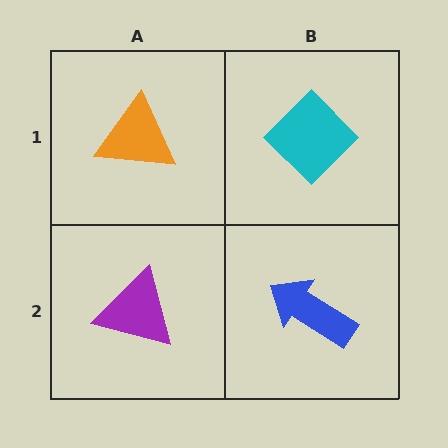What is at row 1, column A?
An orange triangle.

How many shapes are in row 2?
2 shapes.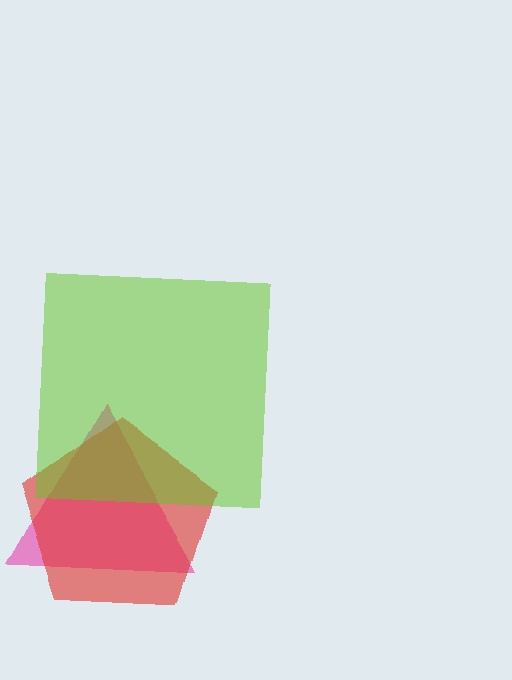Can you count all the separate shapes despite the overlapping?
Yes, there are 3 separate shapes.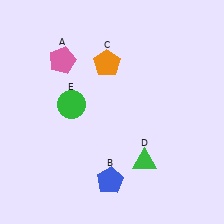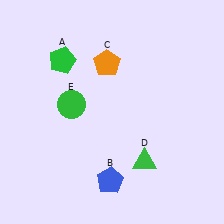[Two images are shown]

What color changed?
The pentagon (A) changed from pink in Image 1 to green in Image 2.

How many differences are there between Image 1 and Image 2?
There is 1 difference between the two images.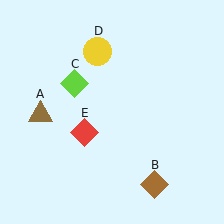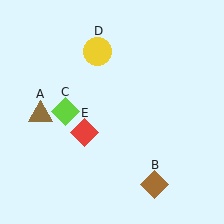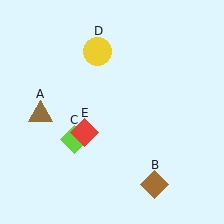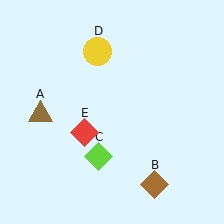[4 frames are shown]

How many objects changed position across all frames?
1 object changed position: lime diamond (object C).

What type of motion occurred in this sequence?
The lime diamond (object C) rotated counterclockwise around the center of the scene.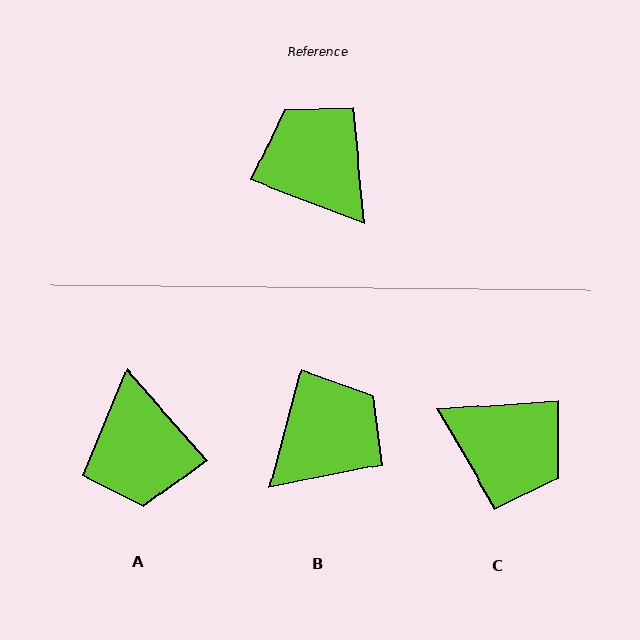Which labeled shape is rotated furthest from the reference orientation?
C, about 155 degrees away.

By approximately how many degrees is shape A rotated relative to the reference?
Approximately 152 degrees counter-clockwise.